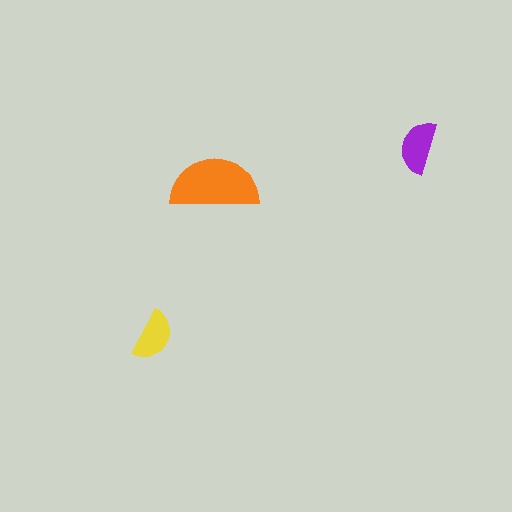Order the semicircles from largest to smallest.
the orange one, the purple one, the yellow one.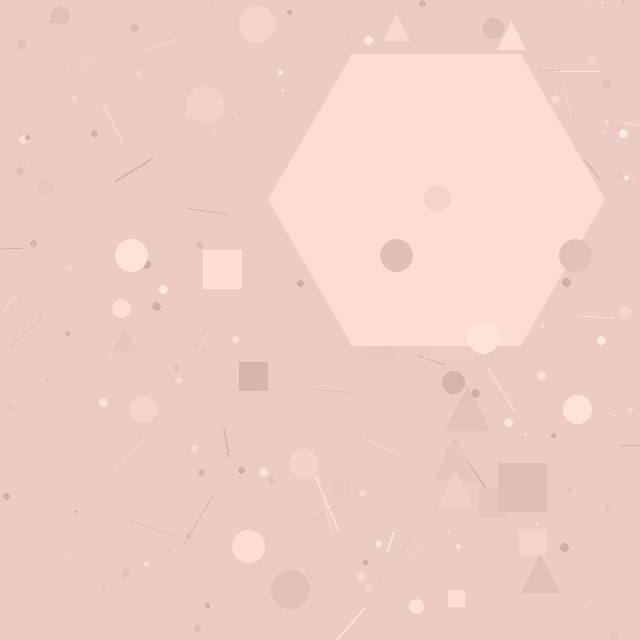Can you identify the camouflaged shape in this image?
The camouflaged shape is a hexagon.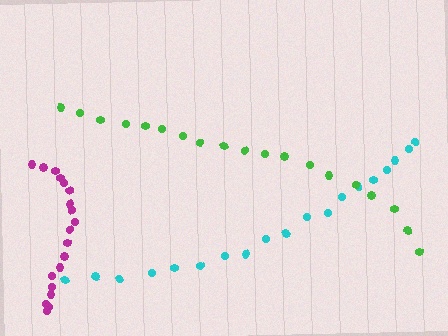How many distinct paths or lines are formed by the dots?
There are 3 distinct paths.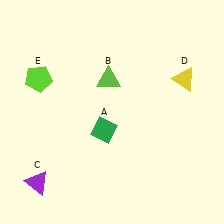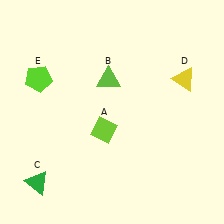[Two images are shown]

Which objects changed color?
A changed from green to lime. C changed from purple to green.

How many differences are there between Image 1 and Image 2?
There are 2 differences between the two images.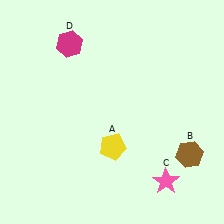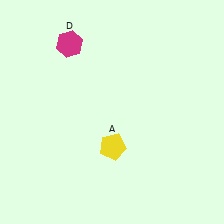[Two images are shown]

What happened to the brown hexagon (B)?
The brown hexagon (B) was removed in Image 2. It was in the bottom-right area of Image 1.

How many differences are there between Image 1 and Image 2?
There are 2 differences between the two images.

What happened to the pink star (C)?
The pink star (C) was removed in Image 2. It was in the bottom-right area of Image 1.